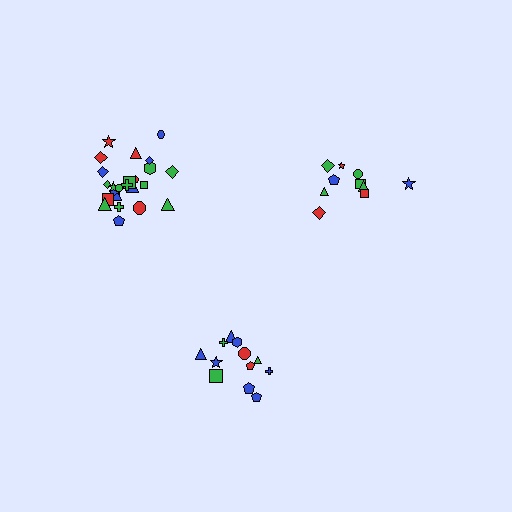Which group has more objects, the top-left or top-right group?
The top-left group.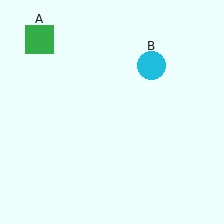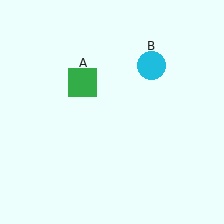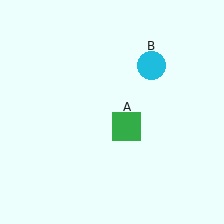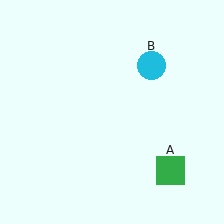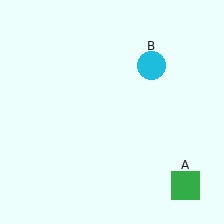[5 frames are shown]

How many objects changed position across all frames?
1 object changed position: green square (object A).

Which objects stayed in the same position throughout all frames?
Cyan circle (object B) remained stationary.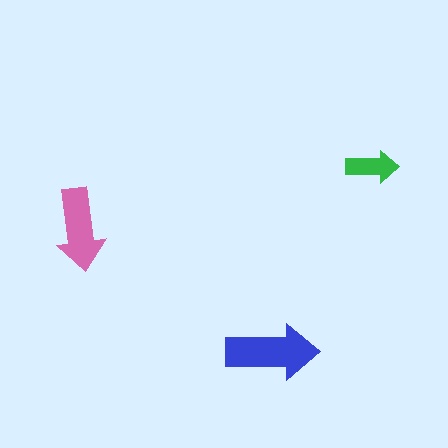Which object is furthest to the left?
The pink arrow is leftmost.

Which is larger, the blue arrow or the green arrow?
The blue one.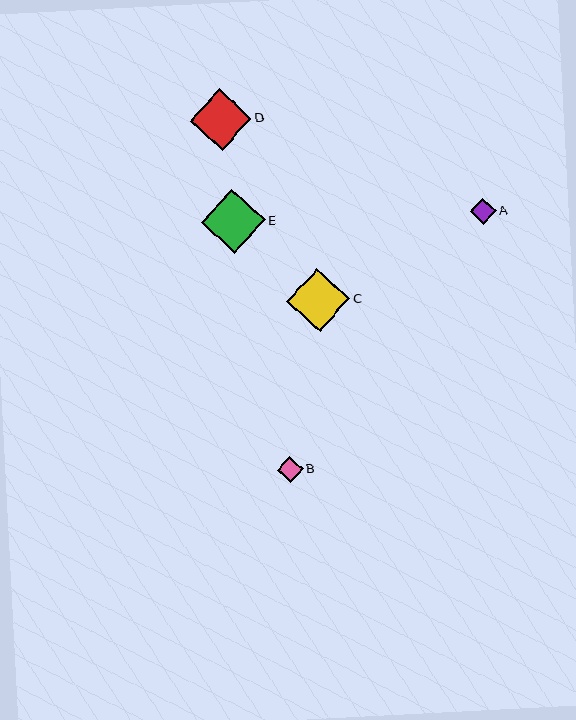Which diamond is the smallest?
Diamond A is the smallest with a size of approximately 26 pixels.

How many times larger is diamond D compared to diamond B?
Diamond D is approximately 2.4 times the size of diamond B.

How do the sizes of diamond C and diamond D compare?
Diamond C and diamond D are approximately the same size.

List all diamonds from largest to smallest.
From largest to smallest: E, C, D, B, A.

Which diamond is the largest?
Diamond E is the largest with a size of approximately 64 pixels.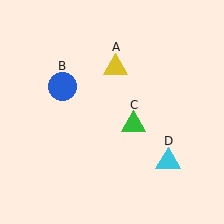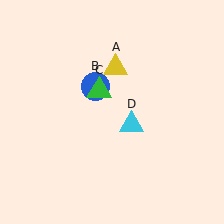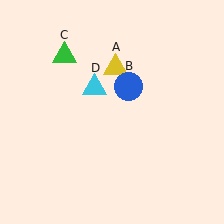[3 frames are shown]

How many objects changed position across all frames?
3 objects changed position: blue circle (object B), green triangle (object C), cyan triangle (object D).